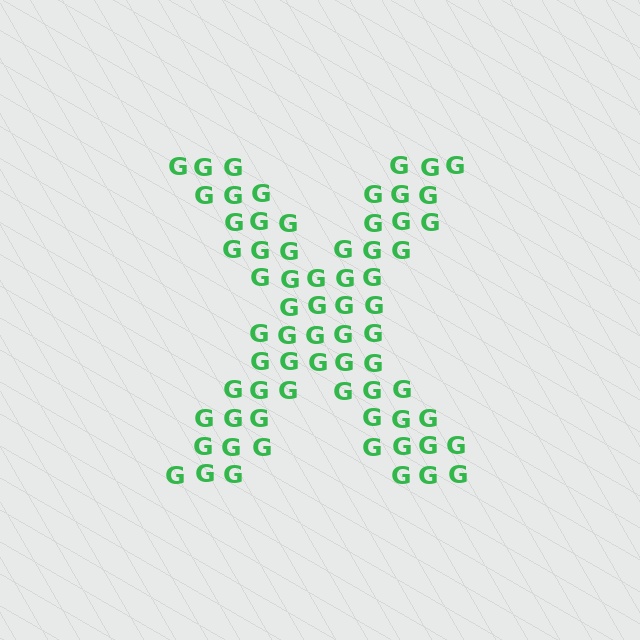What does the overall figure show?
The overall figure shows the letter X.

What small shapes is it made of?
It is made of small letter G's.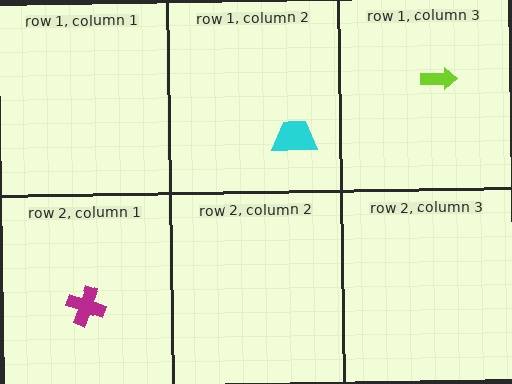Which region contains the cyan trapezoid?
The row 1, column 2 region.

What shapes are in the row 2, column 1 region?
The magenta cross.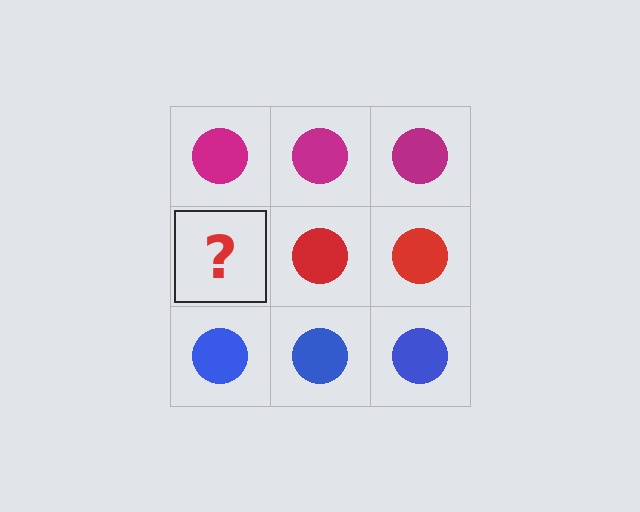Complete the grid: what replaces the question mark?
The question mark should be replaced with a red circle.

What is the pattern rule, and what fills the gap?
The rule is that each row has a consistent color. The gap should be filled with a red circle.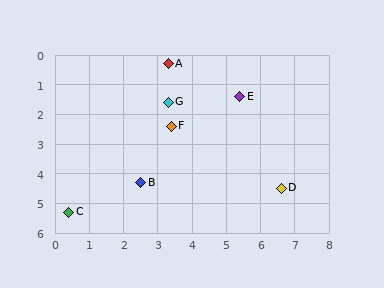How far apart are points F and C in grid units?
Points F and C are about 4.2 grid units apart.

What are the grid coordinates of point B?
Point B is at approximately (2.5, 4.3).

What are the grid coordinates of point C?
Point C is at approximately (0.4, 5.3).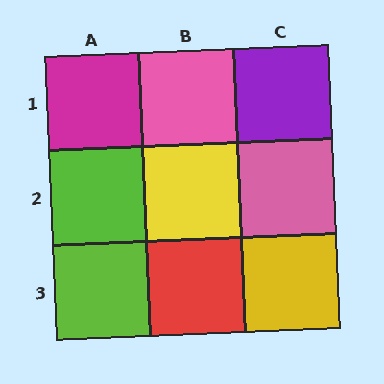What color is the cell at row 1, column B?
Pink.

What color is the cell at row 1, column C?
Purple.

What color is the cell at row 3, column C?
Yellow.